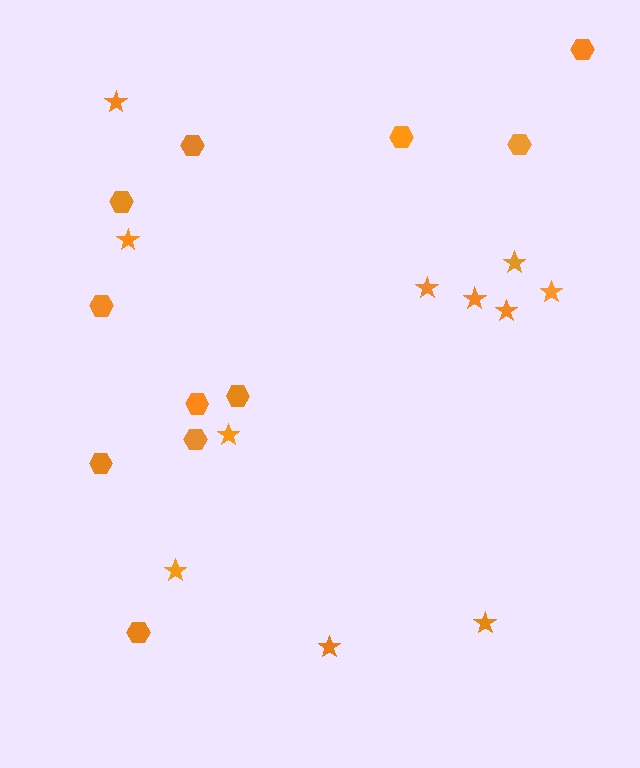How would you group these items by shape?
There are 2 groups: one group of stars (11) and one group of hexagons (11).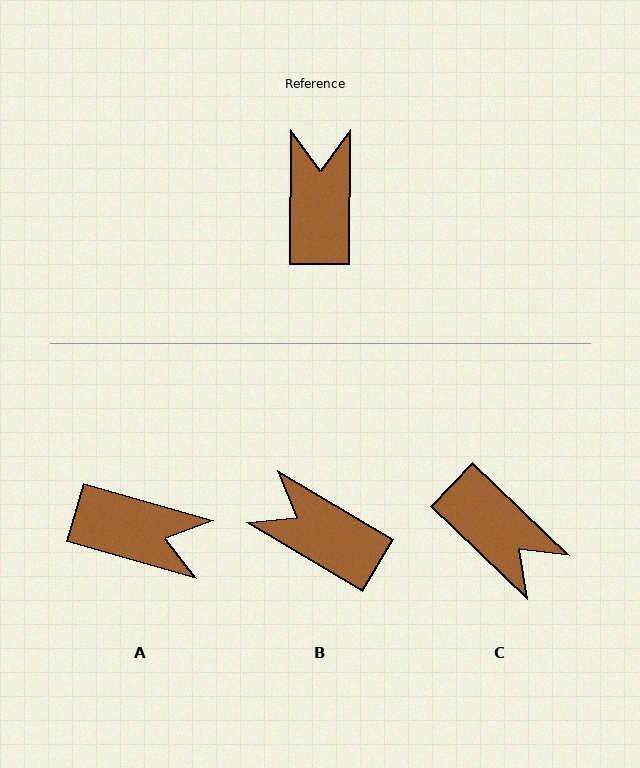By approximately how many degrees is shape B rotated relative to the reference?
Approximately 60 degrees counter-clockwise.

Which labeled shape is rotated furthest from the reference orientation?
C, about 133 degrees away.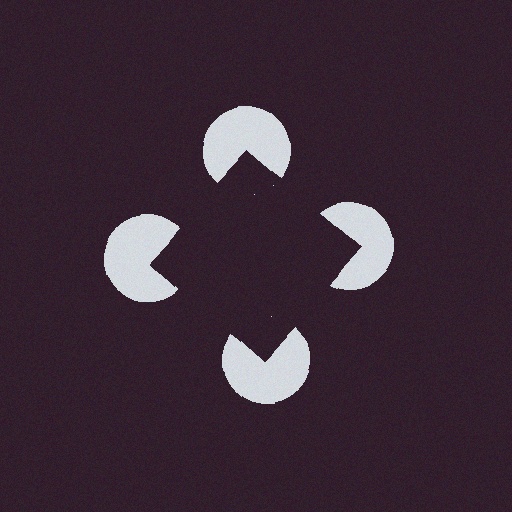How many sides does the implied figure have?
4 sides.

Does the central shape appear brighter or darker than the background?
It typically appears slightly darker than the background, even though no actual brightness change is drawn.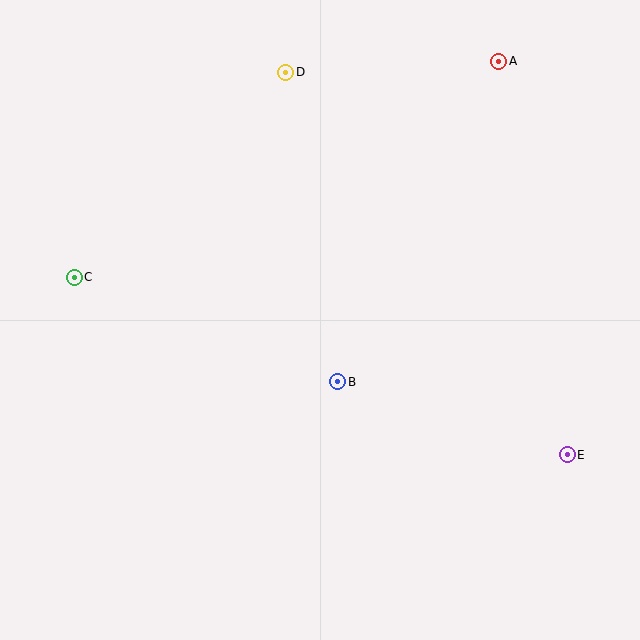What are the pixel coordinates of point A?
Point A is at (499, 61).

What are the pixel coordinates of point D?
Point D is at (286, 72).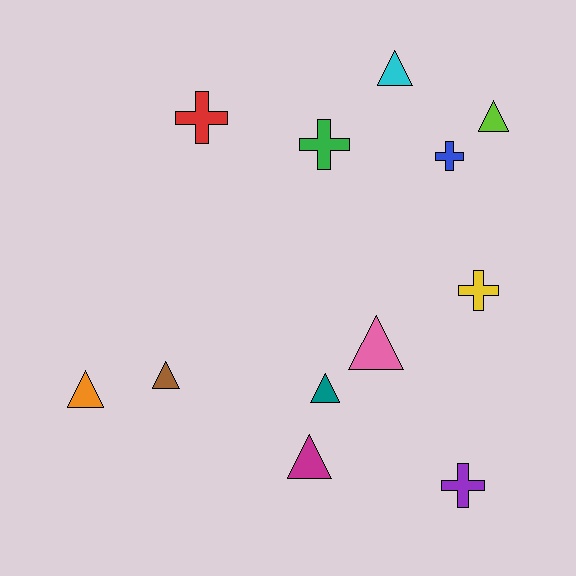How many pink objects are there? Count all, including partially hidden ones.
There is 1 pink object.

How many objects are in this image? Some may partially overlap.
There are 12 objects.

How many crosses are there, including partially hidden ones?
There are 5 crosses.